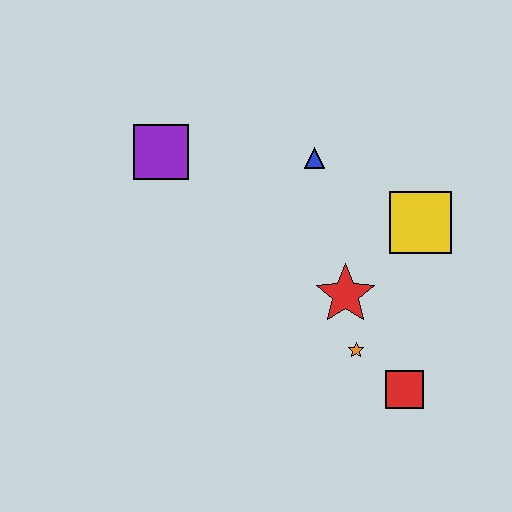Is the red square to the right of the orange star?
Yes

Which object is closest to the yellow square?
The red star is closest to the yellow square.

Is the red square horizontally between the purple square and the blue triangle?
No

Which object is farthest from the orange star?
The purple square is farthest from the orange star.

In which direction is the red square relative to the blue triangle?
The red square is below the blue triangle.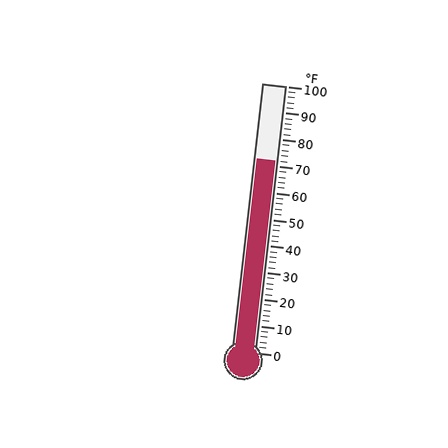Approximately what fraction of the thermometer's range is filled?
The thermometer is filled to approximately 70% of its range.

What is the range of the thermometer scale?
The thermometer scale ranges from 0°F to 100°F.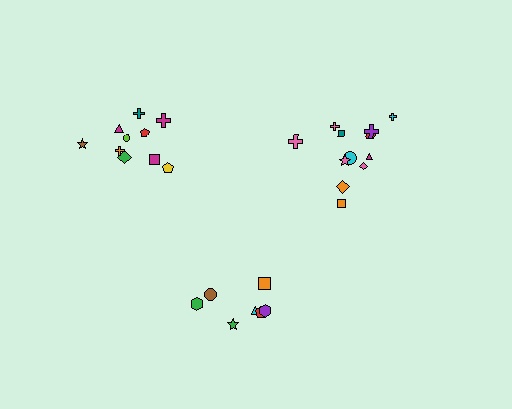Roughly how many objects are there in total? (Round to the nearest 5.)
Roughly 30 objects in total.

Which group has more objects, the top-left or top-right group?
The top-right group.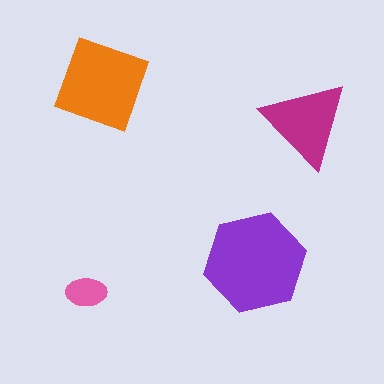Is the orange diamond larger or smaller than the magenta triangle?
Larger.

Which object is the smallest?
The pink ellipse.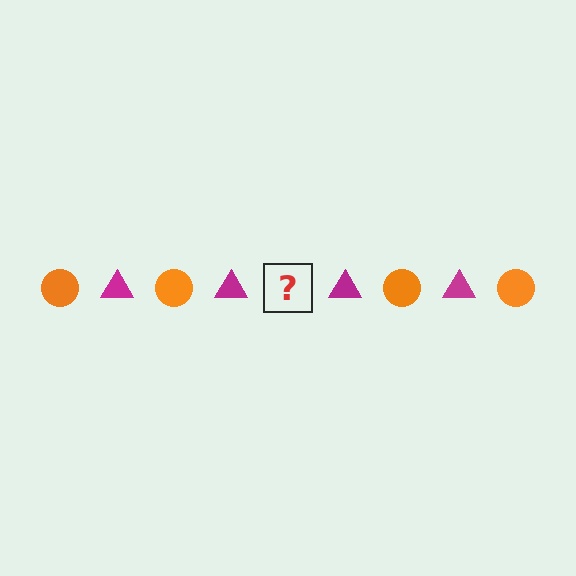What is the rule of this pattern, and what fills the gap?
The rule is that the pattern alternates between orange circle and magenta triangle. The gap should be filled with an orange circle.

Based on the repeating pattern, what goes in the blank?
The blank should be an orange circle.